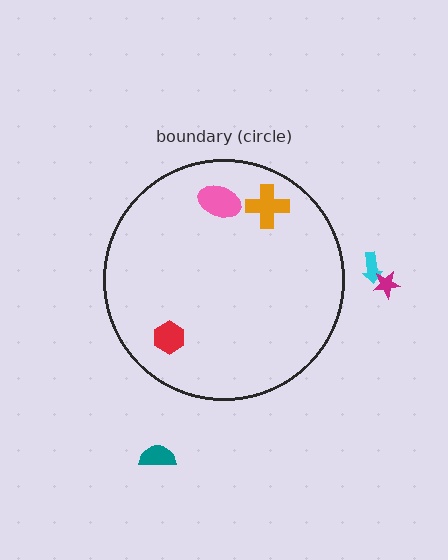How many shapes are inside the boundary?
3 inside, 3 outside.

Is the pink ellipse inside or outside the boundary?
Inside.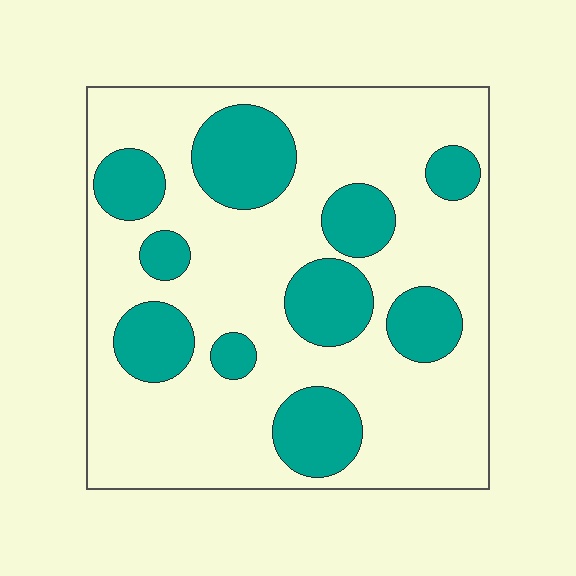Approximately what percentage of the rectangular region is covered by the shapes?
Approximately 30%.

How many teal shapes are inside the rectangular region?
10.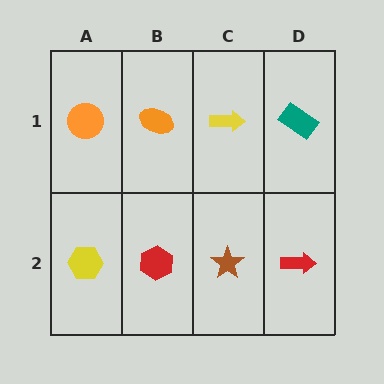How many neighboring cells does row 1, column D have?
2.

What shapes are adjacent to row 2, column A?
An orange circle (row 1, column A), a red hexagon (row 2, column B).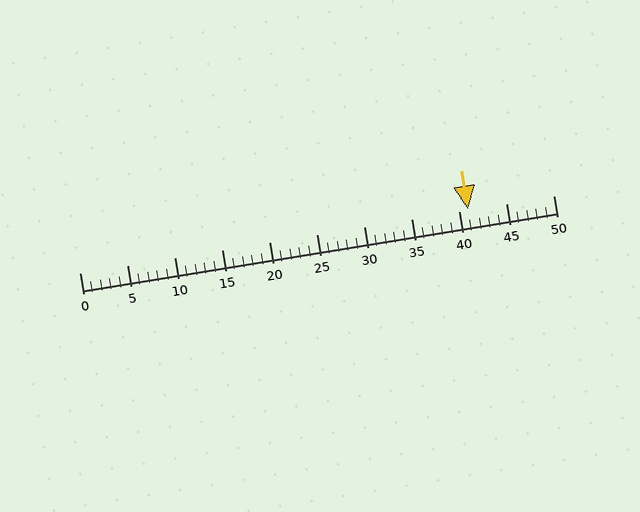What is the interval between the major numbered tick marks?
The major tick marks are spaced 5 units apart.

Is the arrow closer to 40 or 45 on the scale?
The arrow is closer to 40.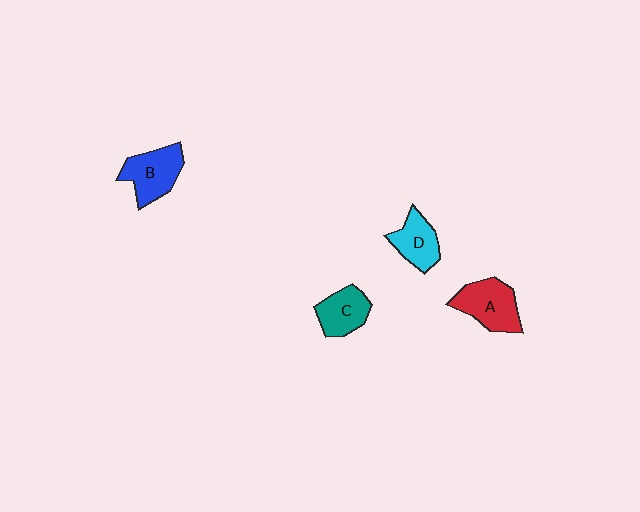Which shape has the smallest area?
Shape D (cyan).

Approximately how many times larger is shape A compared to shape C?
Approximately 1.3 times.